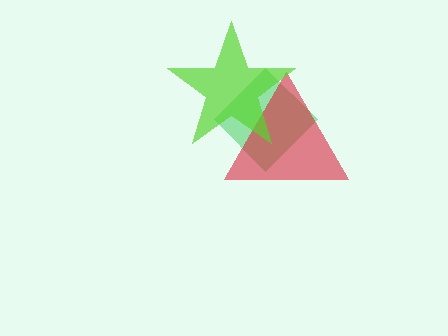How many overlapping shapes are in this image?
There are 3 overlapping shapes in the image.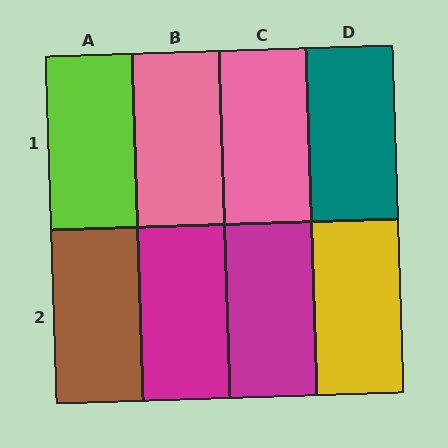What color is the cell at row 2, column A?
Brown.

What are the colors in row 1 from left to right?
Lime, pink, pink, teal.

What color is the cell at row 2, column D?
Yellow.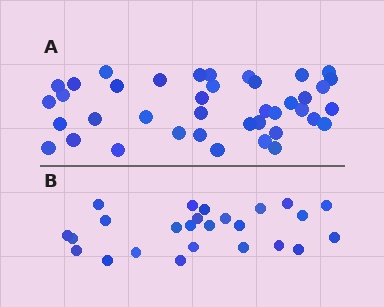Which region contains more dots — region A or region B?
Region A (the top region) has more dots.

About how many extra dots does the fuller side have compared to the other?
Region A has approximately 15 more dots than region B.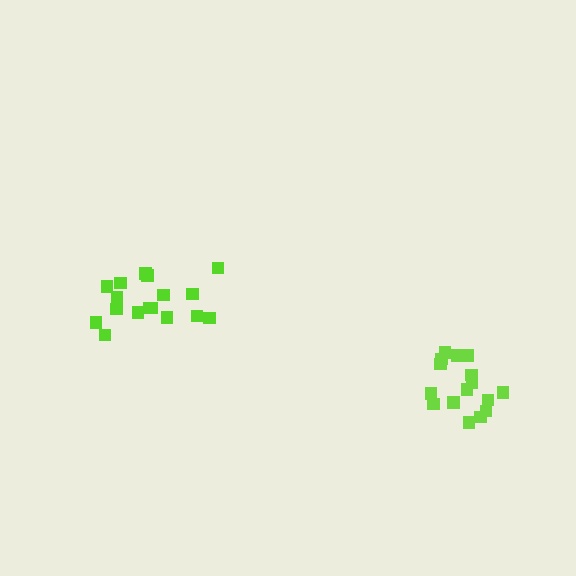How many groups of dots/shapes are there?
There are 2 groups.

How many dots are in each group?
Group 1: 17 dots, Group 2: 16 dots (33 total).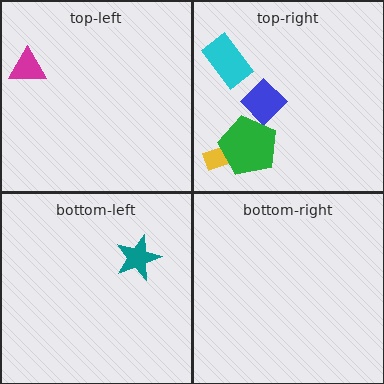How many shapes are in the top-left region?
1.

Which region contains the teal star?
The bottom-left region.